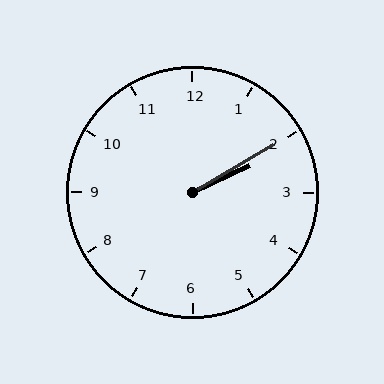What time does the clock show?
2:10.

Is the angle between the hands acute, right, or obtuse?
It is acute.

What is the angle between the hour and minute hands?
Approximately 5 degrees.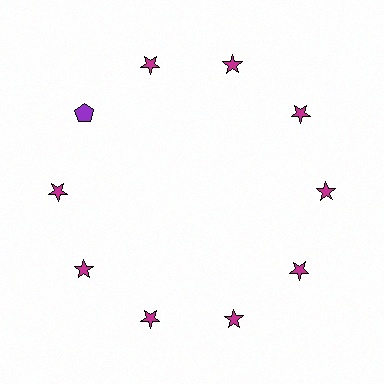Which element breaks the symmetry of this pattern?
The purple pentagon at roughly the 10 o'clock position breaks the symmetry. All other shapes are magenta stars.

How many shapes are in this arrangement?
There are 10 shapes arranged in a ring pattern.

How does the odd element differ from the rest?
It differs in both color (purple instead of magenta) and shape (pentagon instead of star).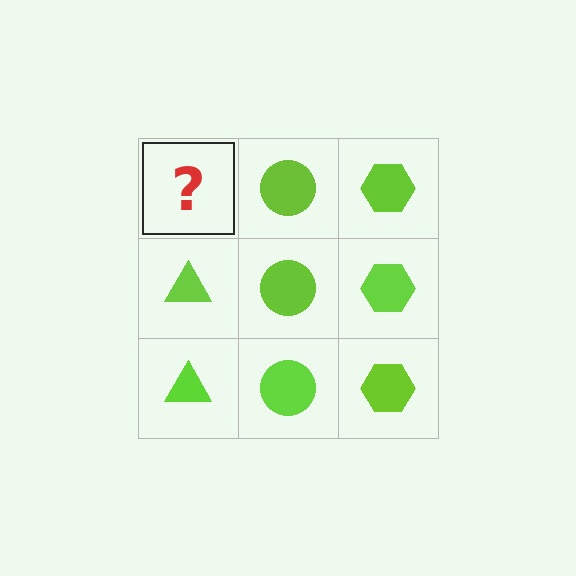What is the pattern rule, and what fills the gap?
The rule is that each column has a consistent shape. The gap should be filled with a lime triangle.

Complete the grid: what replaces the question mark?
The question mark should be replaced with a lime triangle.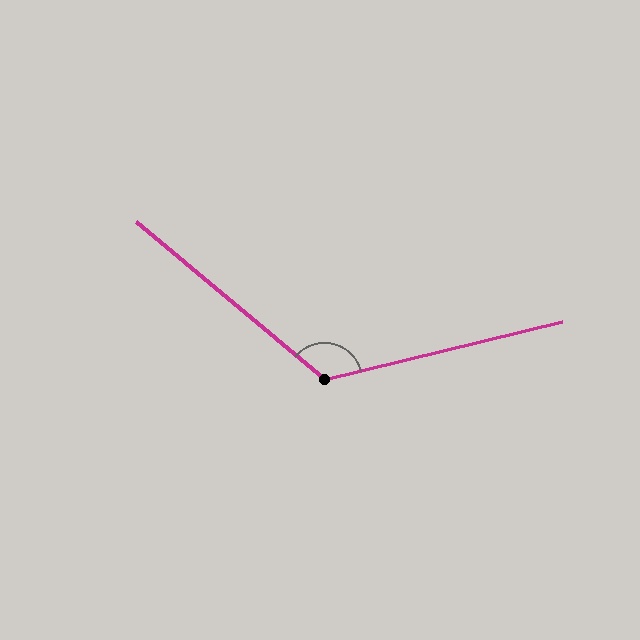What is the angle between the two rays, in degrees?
Approximately 126 degrees.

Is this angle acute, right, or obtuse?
It is obtuse.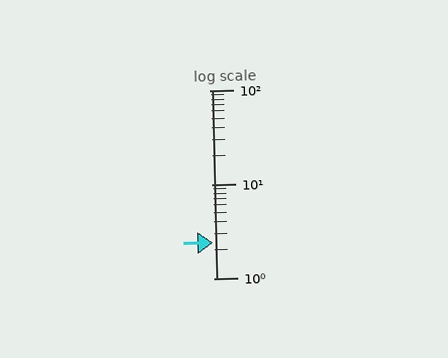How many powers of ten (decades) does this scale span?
The scale spans 2 decades, from 1 to 100.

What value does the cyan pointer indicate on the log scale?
The pointer indicates approximately 2.4.